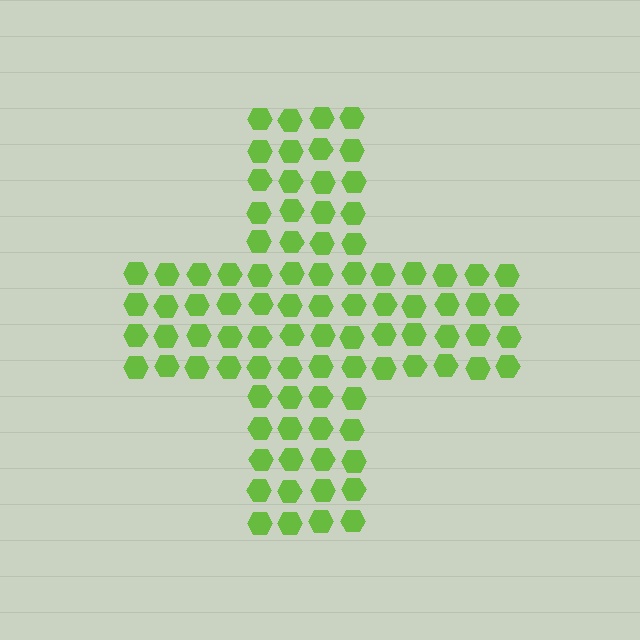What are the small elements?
The small elements are hexagons.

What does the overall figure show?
The overall figure shows a cross.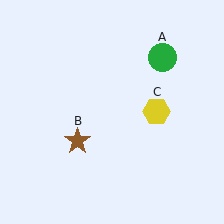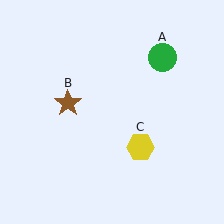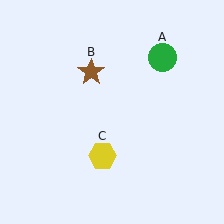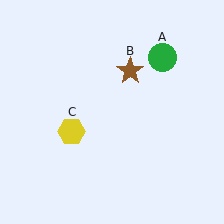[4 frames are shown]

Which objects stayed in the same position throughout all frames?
Green circle (object A) remained stationary.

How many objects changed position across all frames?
2 objects changed position: brown star (object B), yellow hexagon (object C).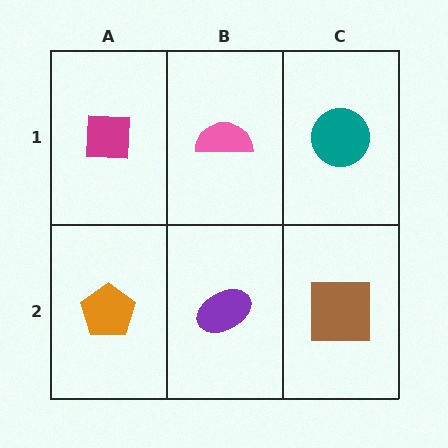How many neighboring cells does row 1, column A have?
2.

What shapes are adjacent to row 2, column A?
A magenta square (row 1, column A), a purple ellipse (row 2, column B).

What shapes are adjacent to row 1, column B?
A purple ellipse (row 2, column B), a magenta square (row 1, column A), a teal circle (row 1, column C).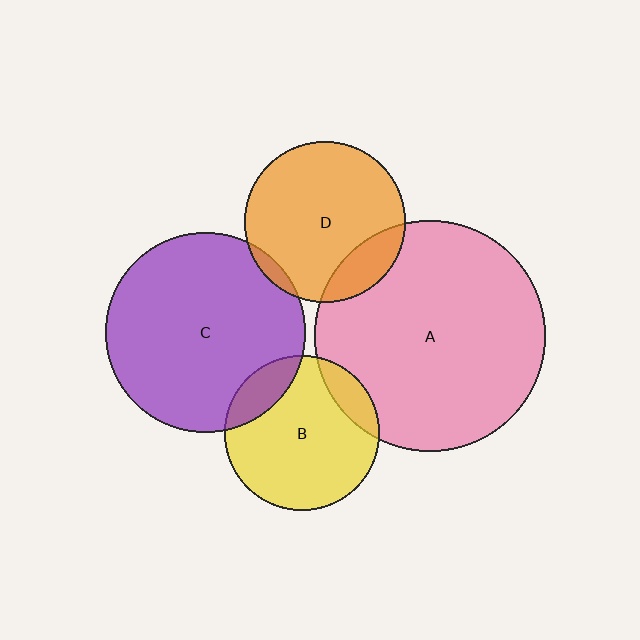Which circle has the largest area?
Circle A (pink).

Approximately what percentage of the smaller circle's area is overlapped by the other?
Approximately 15%.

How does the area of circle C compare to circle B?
Approximately 1.7 times.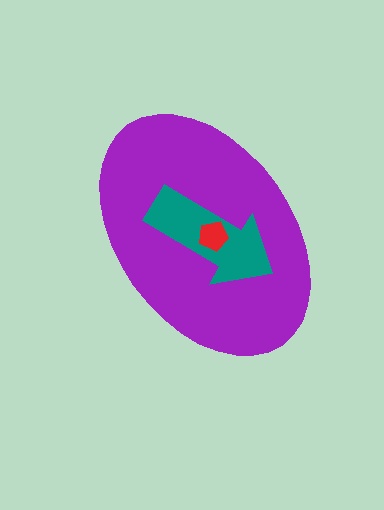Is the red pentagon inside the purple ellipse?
Yes.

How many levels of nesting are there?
3.